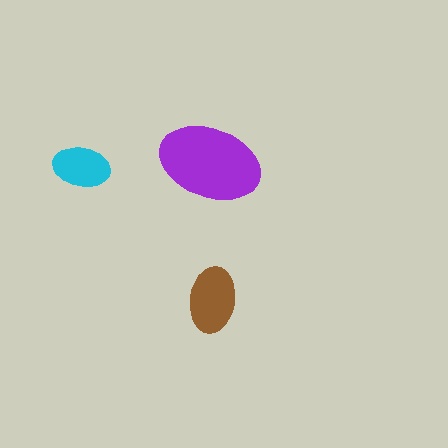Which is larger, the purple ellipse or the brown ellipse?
The purple one.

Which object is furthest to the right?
The brown ellipse is rightmost.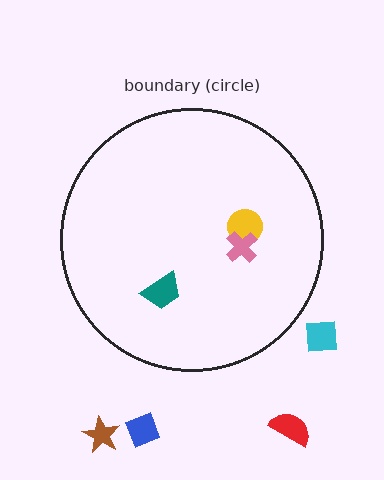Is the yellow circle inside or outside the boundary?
Inside.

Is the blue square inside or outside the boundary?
Outside.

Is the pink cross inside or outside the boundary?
Inside.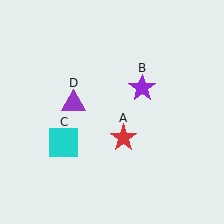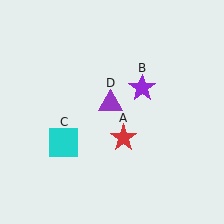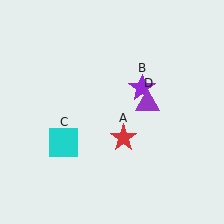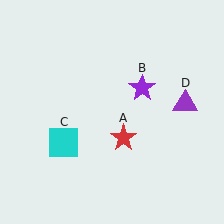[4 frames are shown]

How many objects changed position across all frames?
1 object changed position: purple triangle (object D).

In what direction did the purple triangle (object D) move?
The purple triangle (object D) moved right.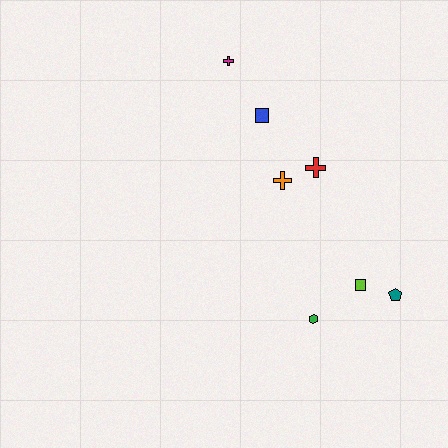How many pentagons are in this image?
There is 1 pentagon.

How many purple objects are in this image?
There are no purple objects.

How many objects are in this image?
There are 7 objects.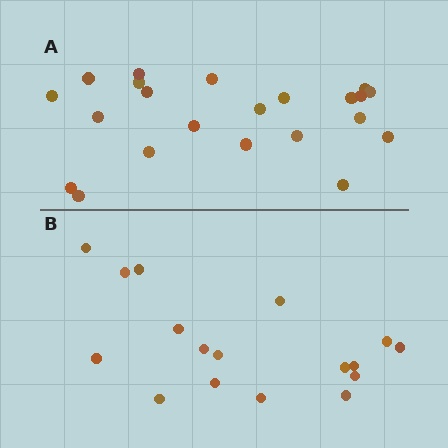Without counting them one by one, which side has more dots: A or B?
Region A (the top region) has more dots.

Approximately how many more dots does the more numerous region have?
Region A has about 5 more dots than region B.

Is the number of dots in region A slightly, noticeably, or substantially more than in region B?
Region A has noticeably more, but not dramatically so. The ratio is roughly 1.3 to 1.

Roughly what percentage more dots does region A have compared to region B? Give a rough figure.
About 30% more.